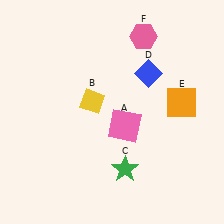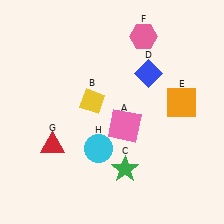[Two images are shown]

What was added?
A red triangle (G), a cyan circle (H) were added in Image 2.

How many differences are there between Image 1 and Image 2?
There are 2 differences between the two images.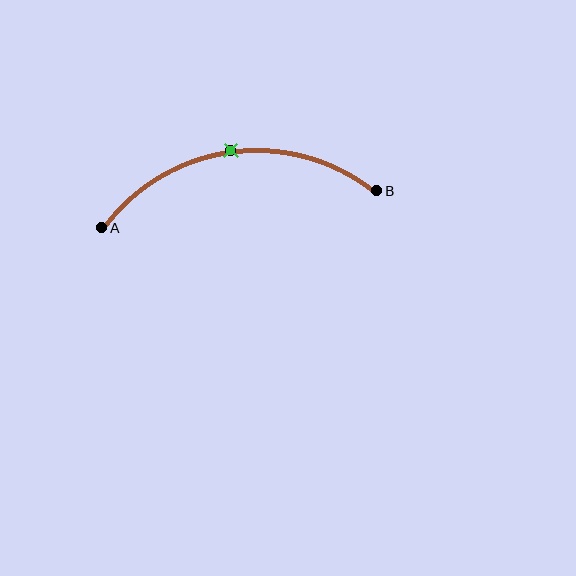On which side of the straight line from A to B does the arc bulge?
The arc bulges above the straight line connecting A and B.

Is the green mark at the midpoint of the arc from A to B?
Yes. The green mark lies on the arc at equal arc-length from both A and B — it is the arc midpoint.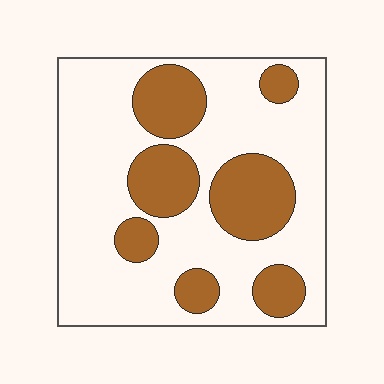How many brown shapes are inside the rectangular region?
7.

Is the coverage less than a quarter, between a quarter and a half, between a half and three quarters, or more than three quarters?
Between a quarter and a half.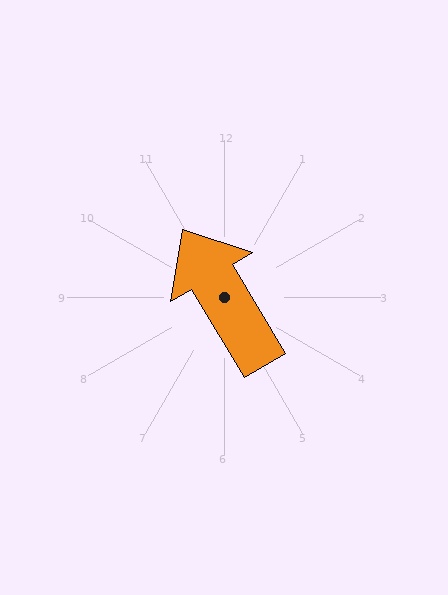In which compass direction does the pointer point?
Northwest.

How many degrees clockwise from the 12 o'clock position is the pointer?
Approximately 329 degrees.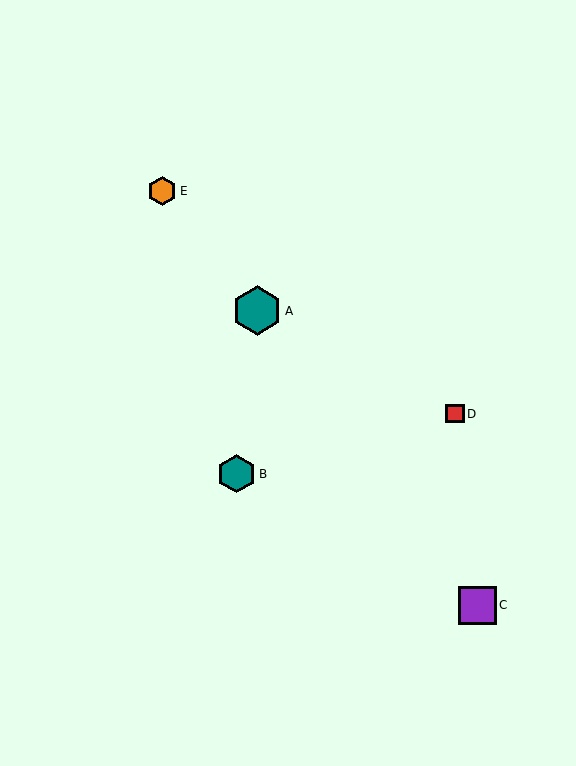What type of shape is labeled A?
Shape A is a teal hexagon.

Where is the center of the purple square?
The center of the purple square is at (477, 605).